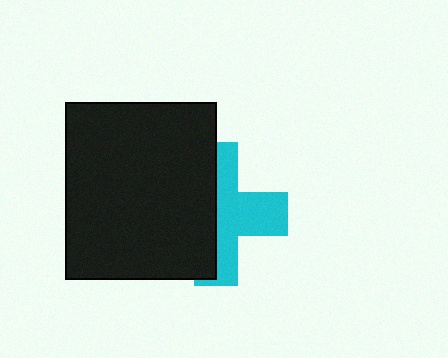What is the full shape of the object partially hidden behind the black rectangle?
The partially hidden object is a cyan cross.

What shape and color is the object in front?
The object in front is a black rectangle.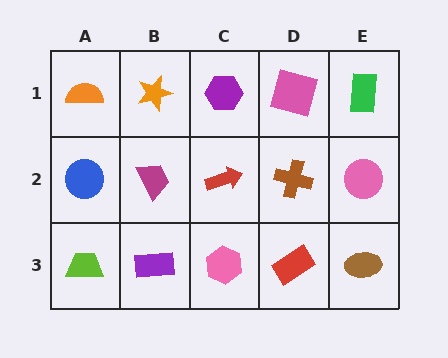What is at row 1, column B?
An orange star.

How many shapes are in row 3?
5 shapes.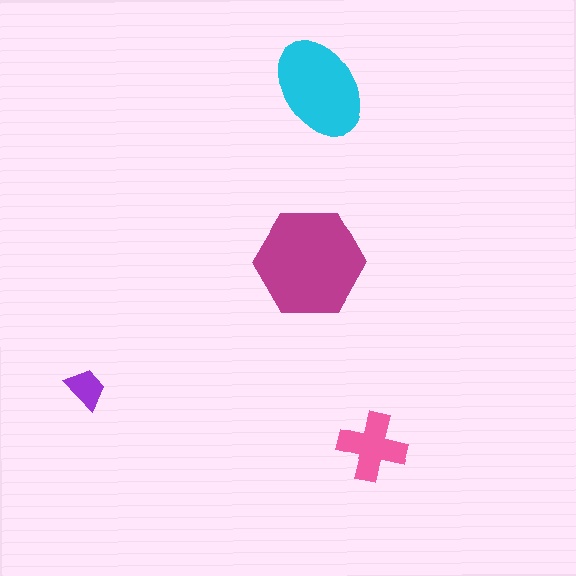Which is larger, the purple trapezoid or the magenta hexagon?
The magenta hexagon.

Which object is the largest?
The magenta hexagon.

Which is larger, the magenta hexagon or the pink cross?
The magenta hexagon.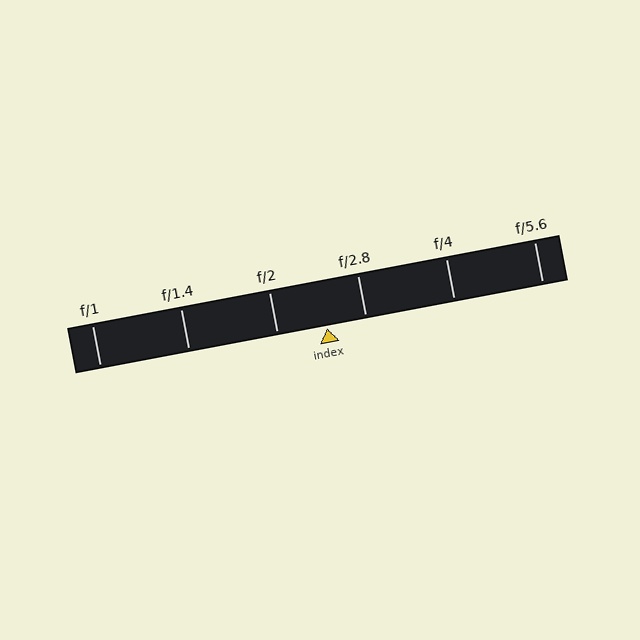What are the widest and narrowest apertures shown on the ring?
The widest aperture shown is f/1 and the narrowest is f/5.6.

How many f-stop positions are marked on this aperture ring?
There are 6 f-stop positions marked.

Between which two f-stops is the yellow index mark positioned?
The index mark is between f/2 and f/2.8.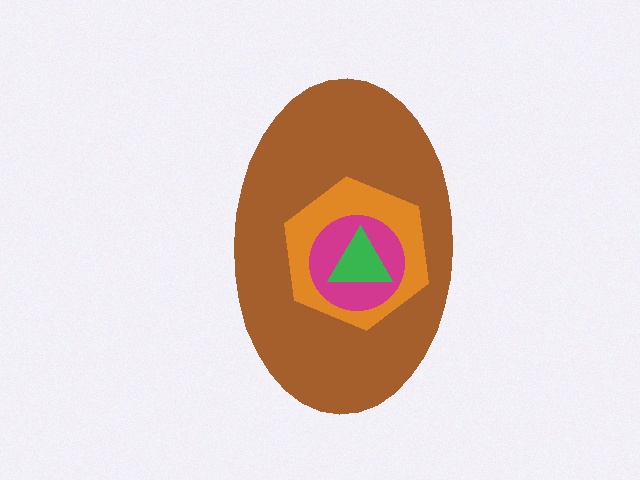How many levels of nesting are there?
4.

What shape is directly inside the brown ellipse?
The orange hexagon.